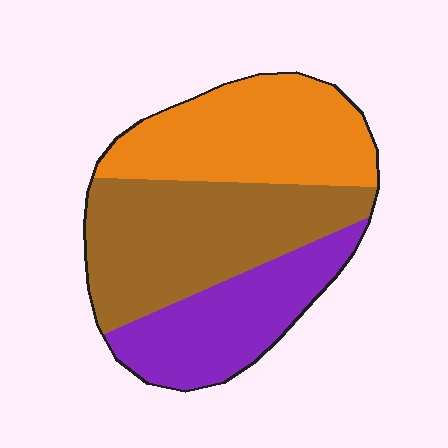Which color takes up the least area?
Purple, at roughly 25%.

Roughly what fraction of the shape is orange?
Orange covers 34% of the shape.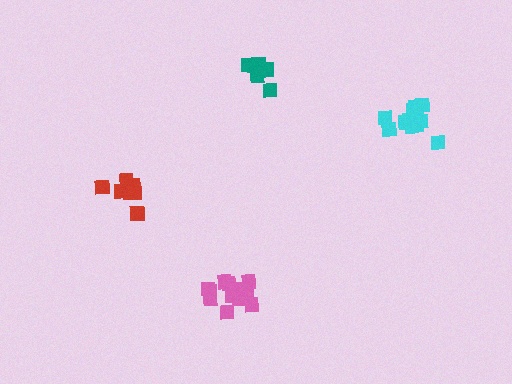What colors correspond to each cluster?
The clusters are colored: teal, pink, cyan, red.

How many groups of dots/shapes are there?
There are 4 groups.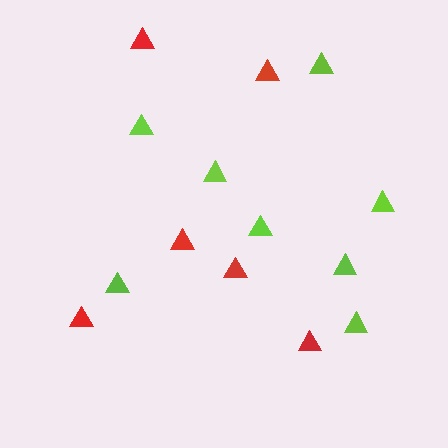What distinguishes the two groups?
There are 2 groups: one group of lime triangles (8) and one group of red triangles (6).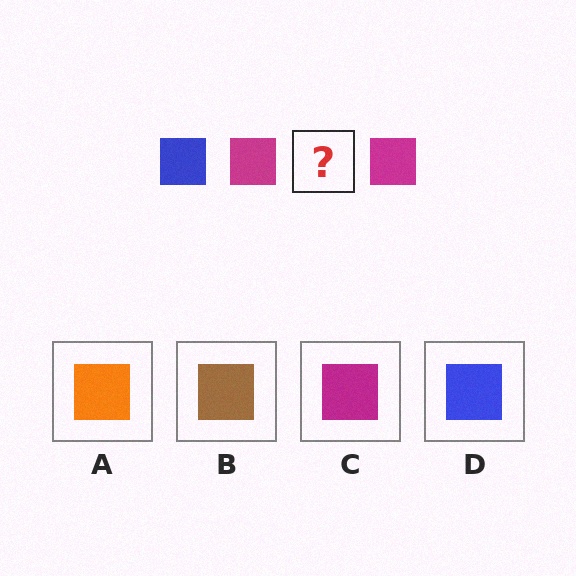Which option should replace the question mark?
Option D.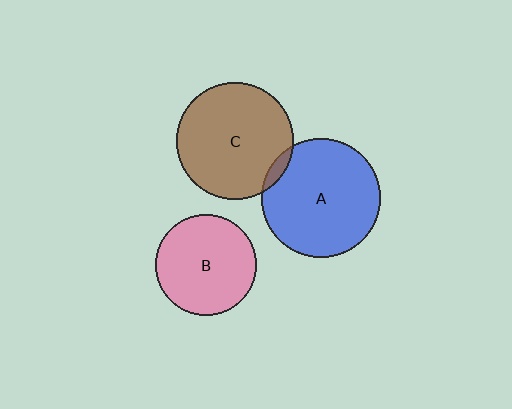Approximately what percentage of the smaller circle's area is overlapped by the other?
Approximately 5%.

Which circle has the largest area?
Circle A (blue).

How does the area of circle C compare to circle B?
Approximately 1.3 times.